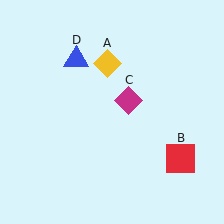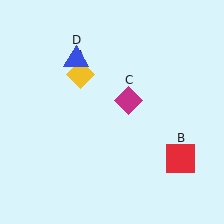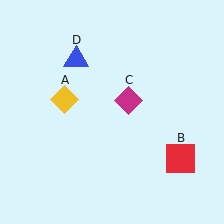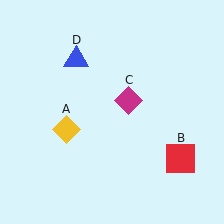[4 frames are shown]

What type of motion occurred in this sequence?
The yellow diamond (object A) rotated counterclockwise around the center of the scene.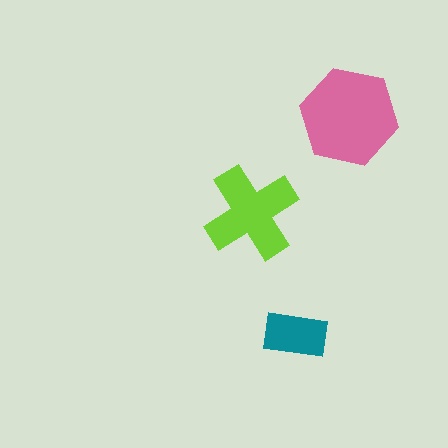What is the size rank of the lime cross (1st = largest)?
2nd.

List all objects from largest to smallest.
The pink hexagon, the lime cross, the teal rectangle.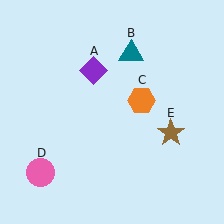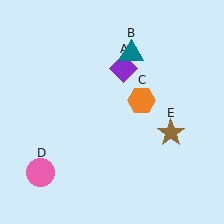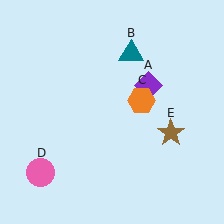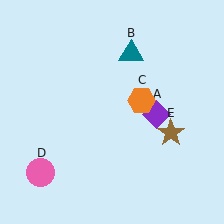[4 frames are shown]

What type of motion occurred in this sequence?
The purple diamond (object A) rotated clockwise around the center of the scene.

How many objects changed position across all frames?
1 object changed position: purple diamond (object A).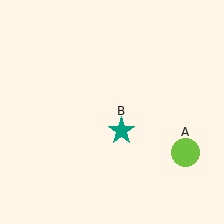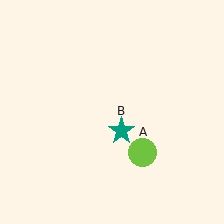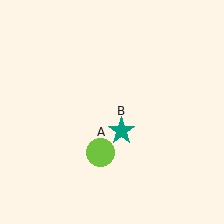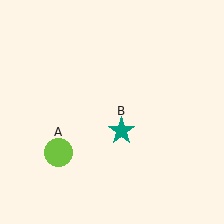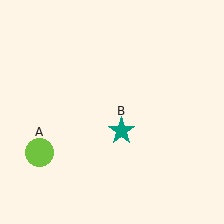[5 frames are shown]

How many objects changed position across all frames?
1 object changed position: lime circle (object A).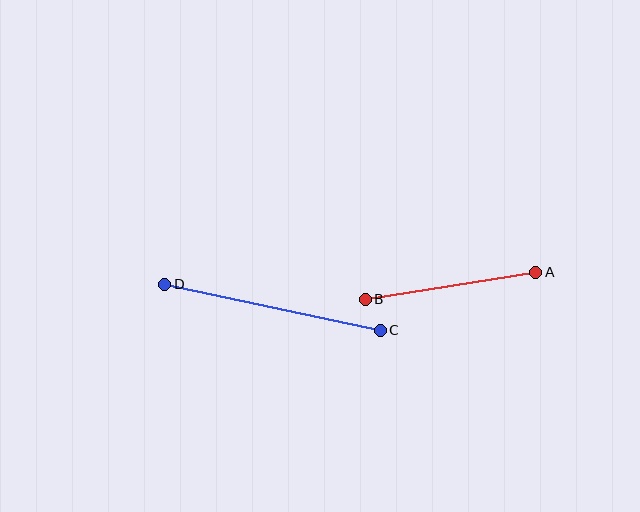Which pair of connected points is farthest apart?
Points C and D are farthest apart.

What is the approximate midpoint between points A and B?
The midpoint is at approximately (451, 286) pixels.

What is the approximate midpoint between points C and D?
The midpoint is at approximately (272, 307) pixels.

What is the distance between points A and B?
The distance is approximately 173 pixels.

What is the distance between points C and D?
The distance is approximately 221 pixels.